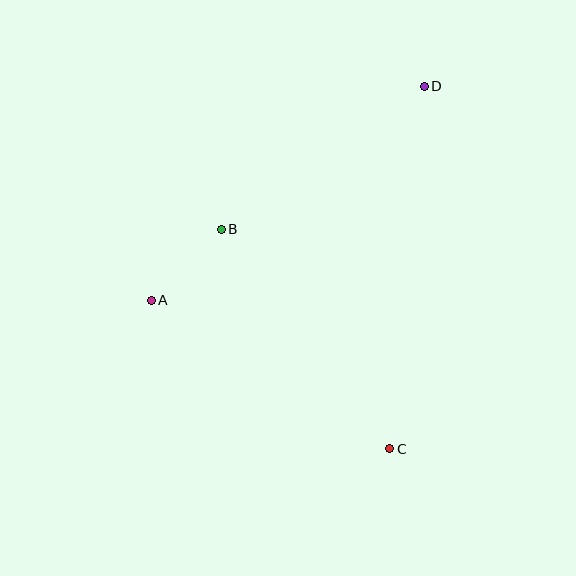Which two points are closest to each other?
Points A and B are closest to each other.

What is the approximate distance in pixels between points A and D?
The distance between A and D is approximately 347 pixels.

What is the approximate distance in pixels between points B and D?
The distance between B and D is approximately 248 pixels.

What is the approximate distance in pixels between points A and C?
The distance between A and C is approximately 281 pixels.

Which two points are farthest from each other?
Points C and D are farthest from each other.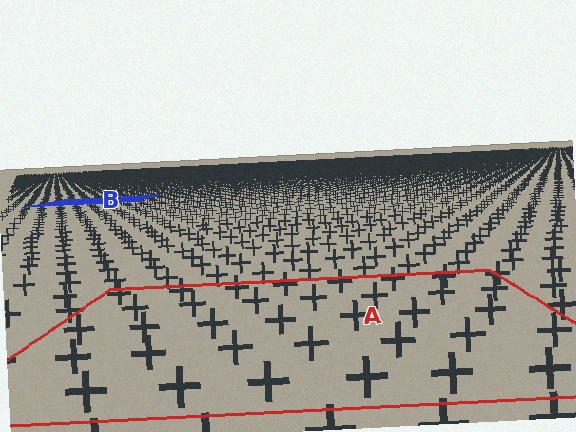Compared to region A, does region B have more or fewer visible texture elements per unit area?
Region B has more texture elements per unit area — they are packed more densely because it is farther away.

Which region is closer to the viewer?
Region A is closer. The texture elements there are larger and more spread out.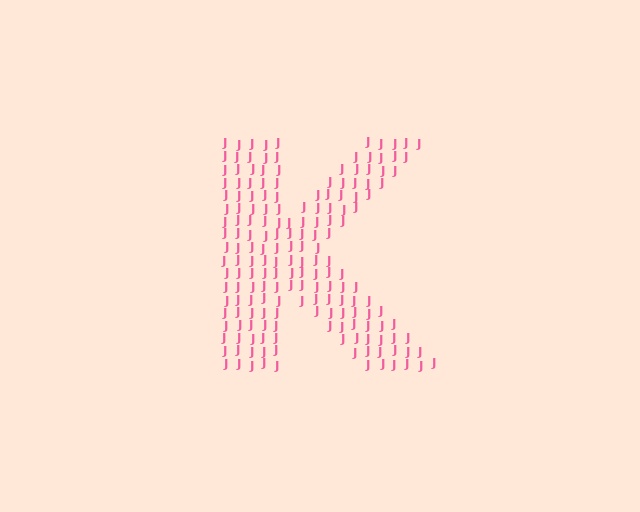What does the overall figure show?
The overall figure shows the letter K.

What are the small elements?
The small elements are letter J's.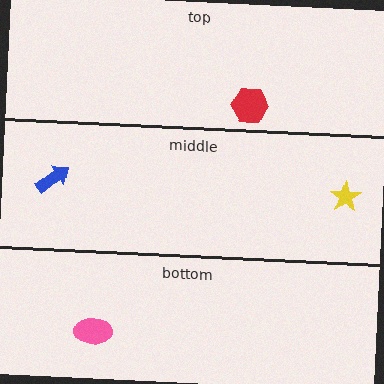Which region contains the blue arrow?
The middle region.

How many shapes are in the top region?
1.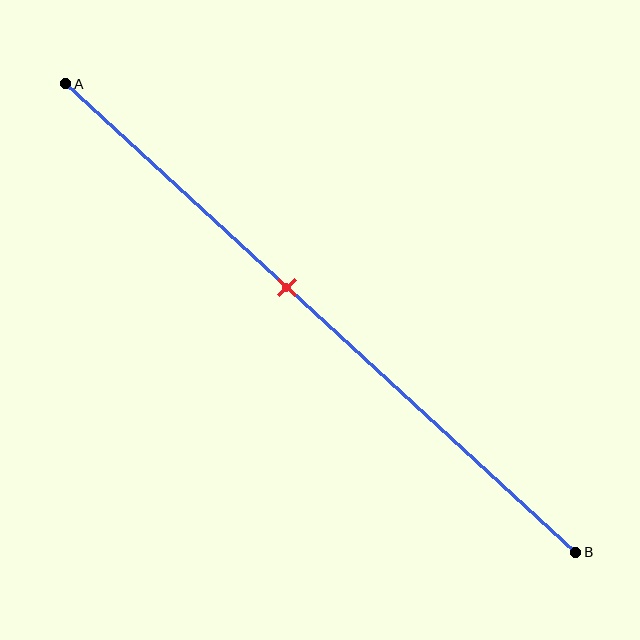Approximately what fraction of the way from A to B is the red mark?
The red mark is approximately 45% of the way from A to B.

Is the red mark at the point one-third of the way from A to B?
No, the mark is at about 45% from A, not at the 33% one-third point.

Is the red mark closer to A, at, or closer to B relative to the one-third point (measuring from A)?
The red mark is closer to point B than the one-third point of segment AB.